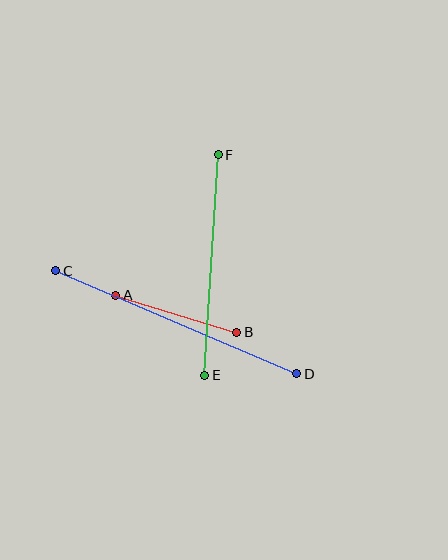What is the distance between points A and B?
The distance is approximately 126 pixels.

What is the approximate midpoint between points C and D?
The midpoint is at approximately (176, 322) pixels.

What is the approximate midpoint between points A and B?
The midpoint is at approximately (176, 314) pixels.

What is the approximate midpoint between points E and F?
The midpoint is at approximately (212, 265) pixels.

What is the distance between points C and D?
The distance is approximately 262 pixels.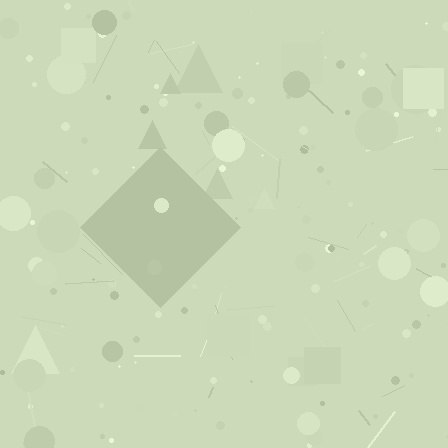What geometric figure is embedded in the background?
A diamond is embedded in the background.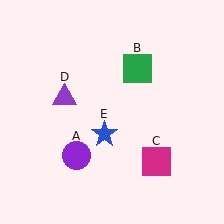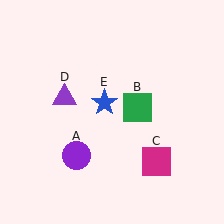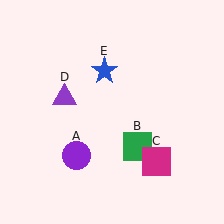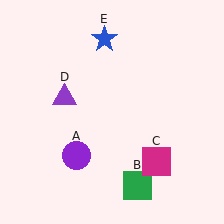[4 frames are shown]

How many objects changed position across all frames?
2 objects changed position: green square (object B), blue star (object E).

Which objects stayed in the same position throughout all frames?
Purple circle (object A) and magenta square (object C) and purple triangle (object D) remained stationary.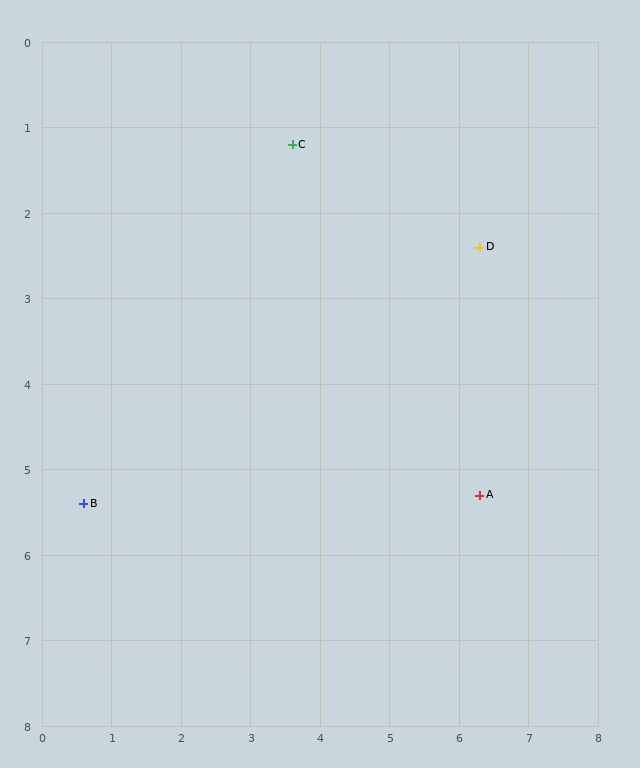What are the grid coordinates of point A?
Point A is at approximately (6.3, 5.3).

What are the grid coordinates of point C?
Point C is at approximately (3.6, 1.2).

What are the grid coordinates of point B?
Point B is at approximately (0.6, 5.4).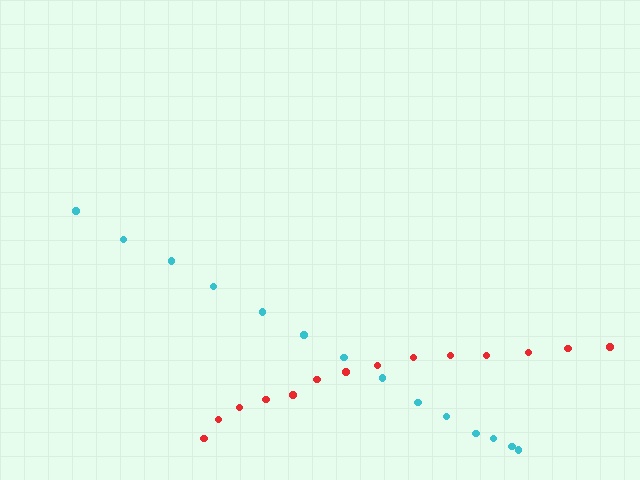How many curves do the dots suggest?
There are 2 distinct paths.